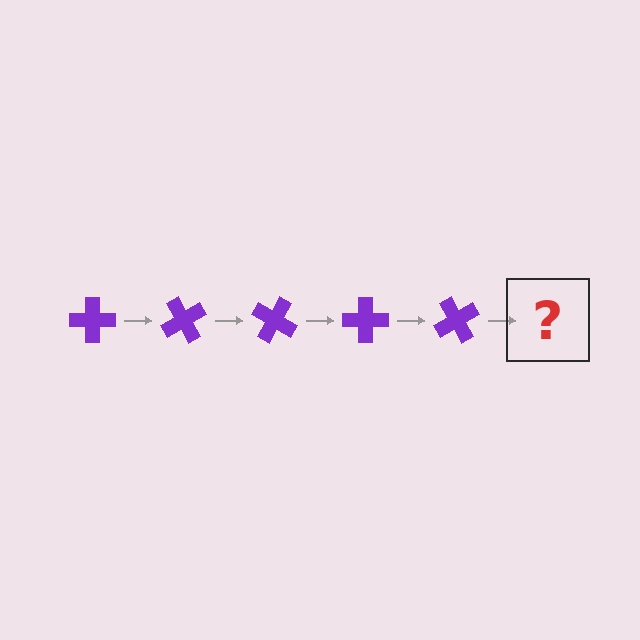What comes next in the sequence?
The next element should be a purple cross rotated 300 degrees.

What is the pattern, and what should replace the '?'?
The pattern is that the cross rotates 60 degrees each step. The '?' should be a purple cross rotated 300 degrees.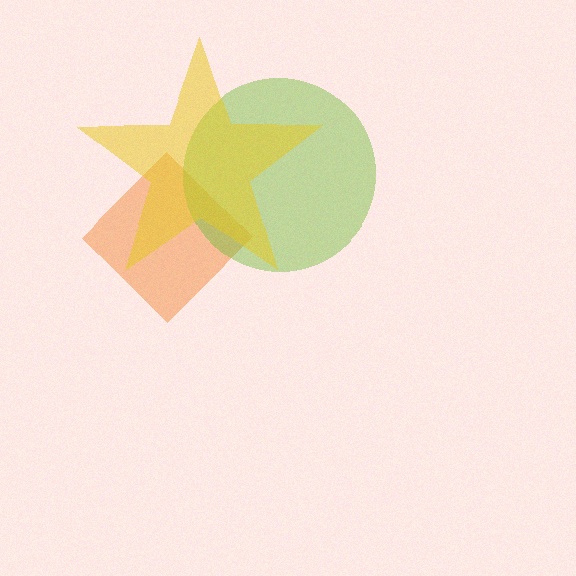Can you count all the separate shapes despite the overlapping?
Yes, there are 3 separate shapes.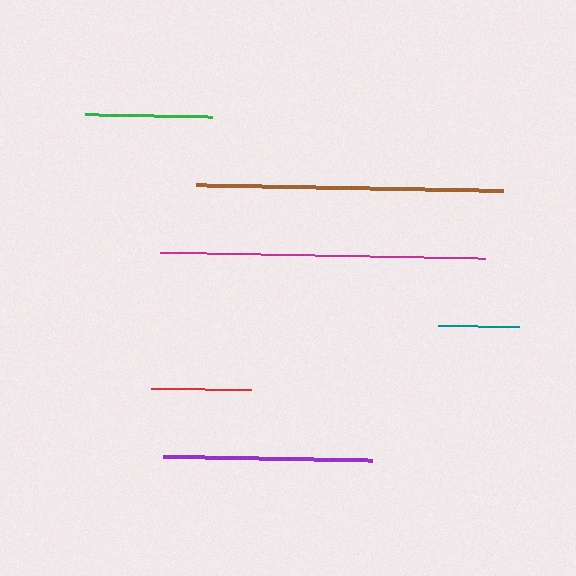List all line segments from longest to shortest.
From longest to shortest: magenta, brown, purple, green, red, teal.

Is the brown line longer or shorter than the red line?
The brown line is longer than the red line.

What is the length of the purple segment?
The purple segment is approximately 209 pixels long.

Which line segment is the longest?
The magenta line is the longest at approximately 325 pixels.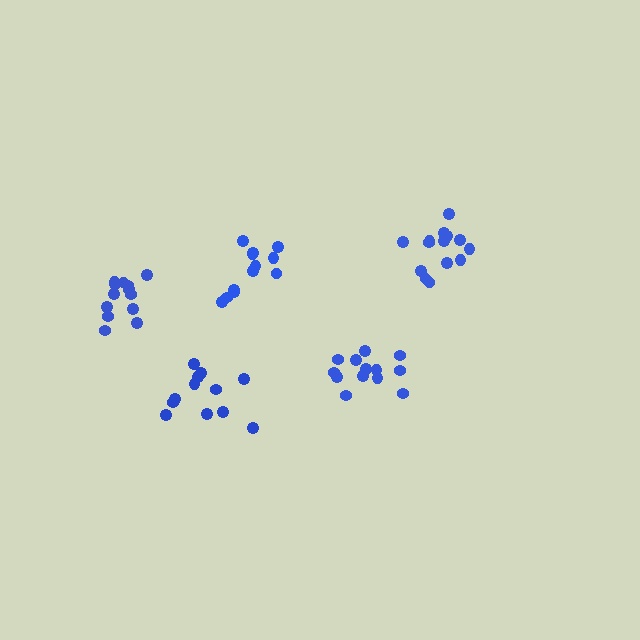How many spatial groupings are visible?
There are 5 spatial groupings.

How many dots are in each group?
Group 1: 15 dots, Group 2: 12 dots, Group 3: 13 dots, Group 4: 12 dots, Group 5: 13 dots (65 total).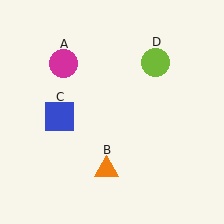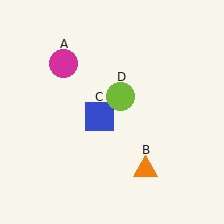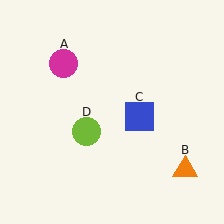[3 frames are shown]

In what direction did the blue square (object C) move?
The blue square (object C) moved right.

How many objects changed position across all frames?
3 objects changed position: orange triangle (object B), blue square (object C), lime circle (object D).